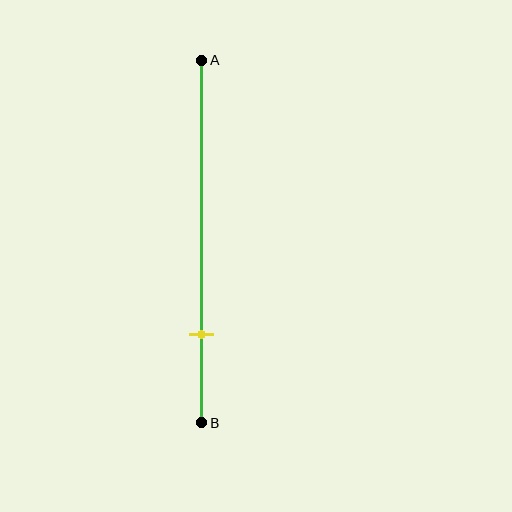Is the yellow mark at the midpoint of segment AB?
No, the mark is at about 75% from A, not at the 50% midpoint.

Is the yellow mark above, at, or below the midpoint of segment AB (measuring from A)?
The yellow mark is below the midpoint of segment AB.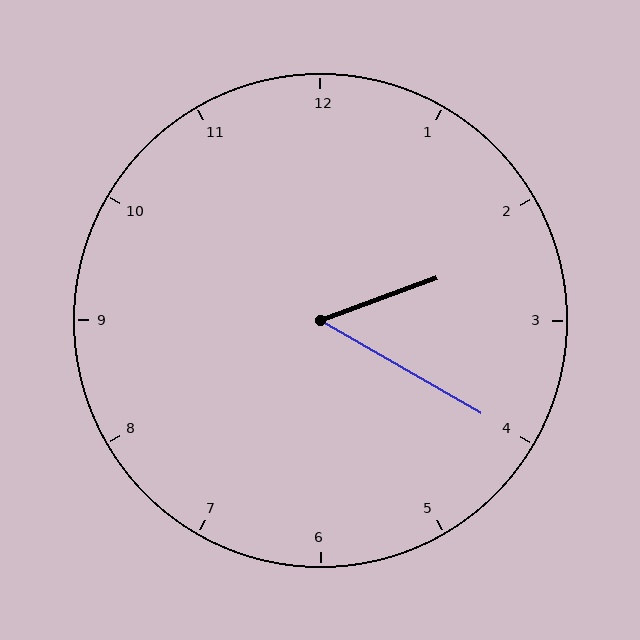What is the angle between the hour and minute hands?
Approximately 50 degrees.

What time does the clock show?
2:20.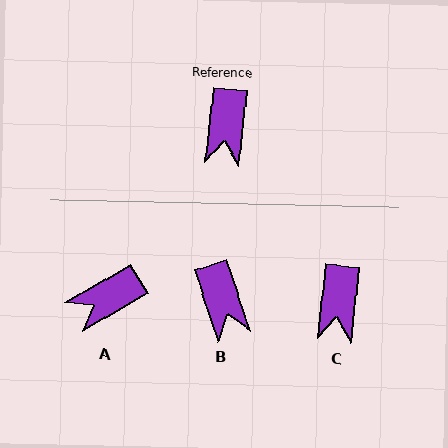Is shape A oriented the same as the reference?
No, it is off by about 53 degrees.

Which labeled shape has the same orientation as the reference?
C.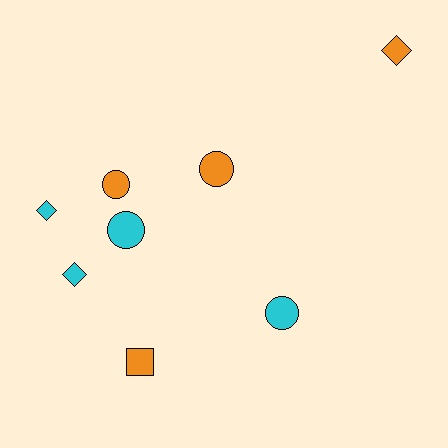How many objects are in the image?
There are 8 objects.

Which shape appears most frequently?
Circle, with 4 objects.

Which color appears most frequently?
Orange, with 4 objects.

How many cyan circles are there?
There are 2 cyan circles.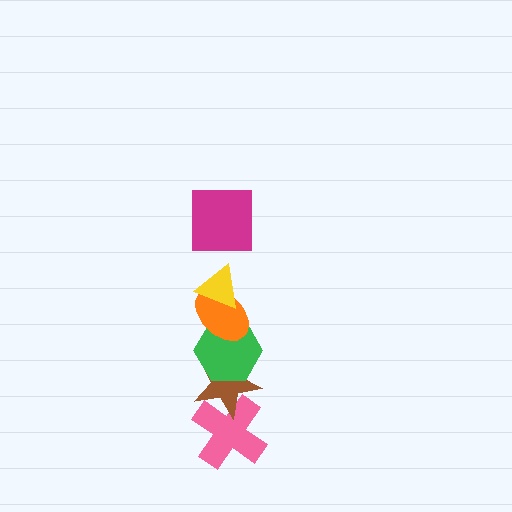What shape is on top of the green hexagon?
The orange ellipse is on top of the green hexagon.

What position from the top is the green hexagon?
The green hexagon is 4th from the top.